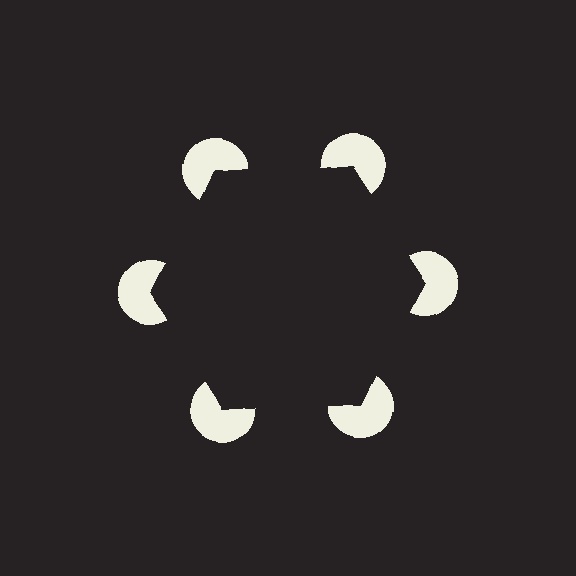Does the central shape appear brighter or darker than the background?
It typically appears slightly darker than the background, even though no actual brightness change is drawn.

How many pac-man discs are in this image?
There are 6 — one at each vertex of the illusory hexagon.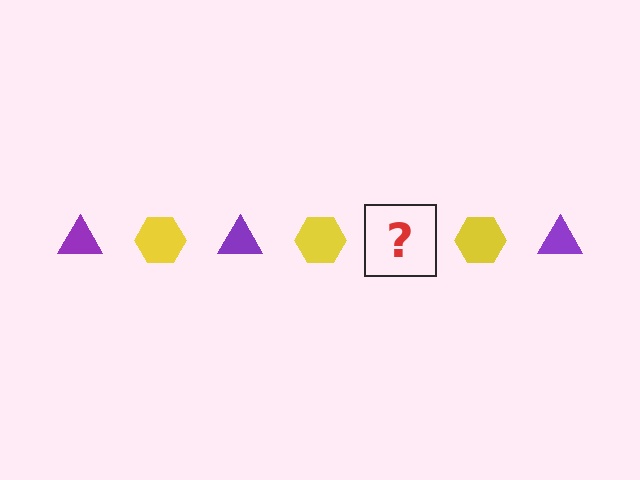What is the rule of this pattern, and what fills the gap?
The rule is that the pattern alternates between purple triangle and yellow hexagon. The gap should be filled with a purple triangle.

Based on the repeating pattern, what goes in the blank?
The blank should be a purple triangle.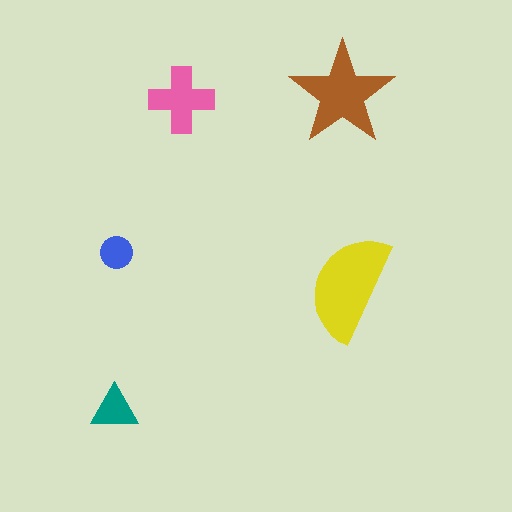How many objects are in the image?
There are 5 objects in the image.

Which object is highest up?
The brown star is topmost.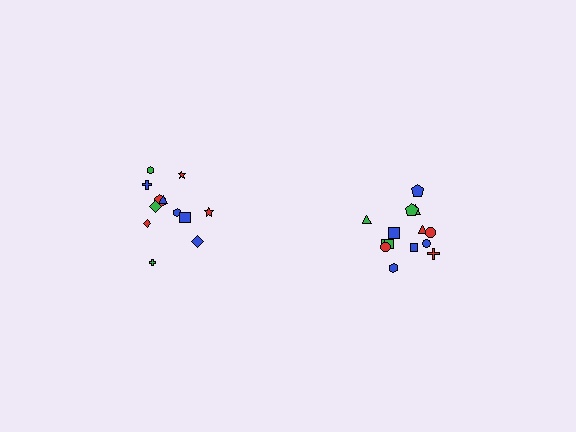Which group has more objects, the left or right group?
The right group.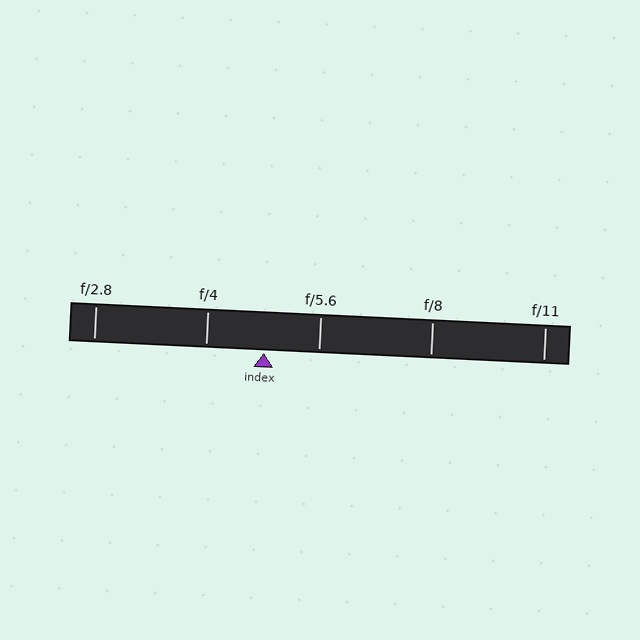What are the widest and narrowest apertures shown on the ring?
The widest aperture shown is f/2.8 and the narrowest is f/11.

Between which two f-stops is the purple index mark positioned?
The index mark is between f/4 and f/5.6.